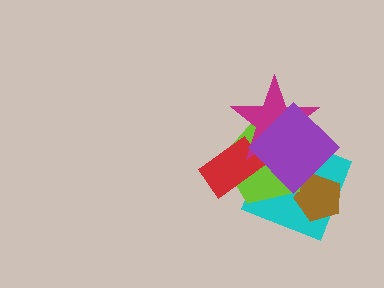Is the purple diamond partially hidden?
No, no other shape covers it.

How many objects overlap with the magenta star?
4 objects overlap with the magenta star.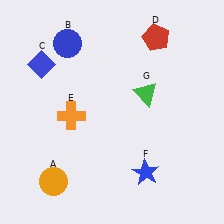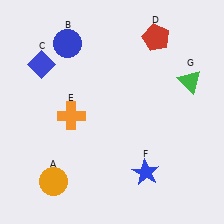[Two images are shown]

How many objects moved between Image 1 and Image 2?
1 object moved between the two images.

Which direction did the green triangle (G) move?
The green triangle (G) moved right.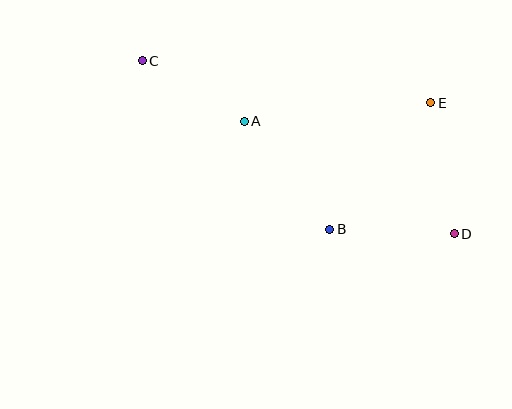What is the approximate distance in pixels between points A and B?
The distance between A and B is approximately 138 pixels.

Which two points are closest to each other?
Points A and C are closest to each other.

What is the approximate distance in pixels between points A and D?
The distance between A and D is approximately 239 pixels.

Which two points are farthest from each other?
Points C and D are farthest from each other.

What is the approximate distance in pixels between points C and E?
The distance between C and E is approximately 292 pixels.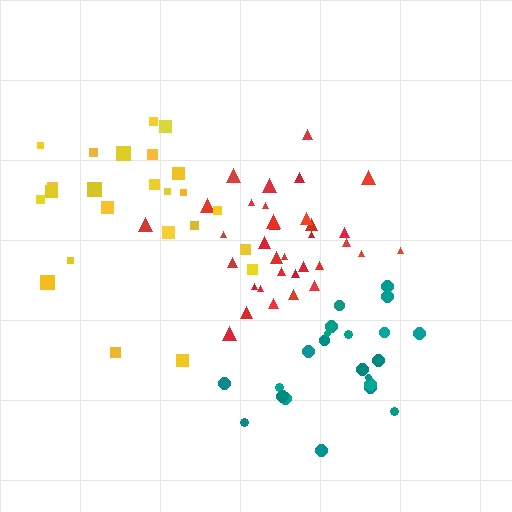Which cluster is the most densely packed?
Red.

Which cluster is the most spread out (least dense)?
Yellow.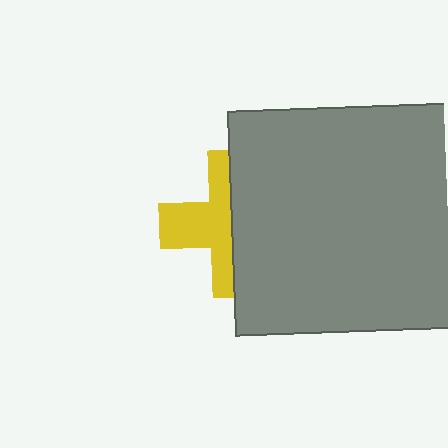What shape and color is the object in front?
The object in front is a gray square.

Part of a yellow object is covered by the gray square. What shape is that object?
It is a cross.